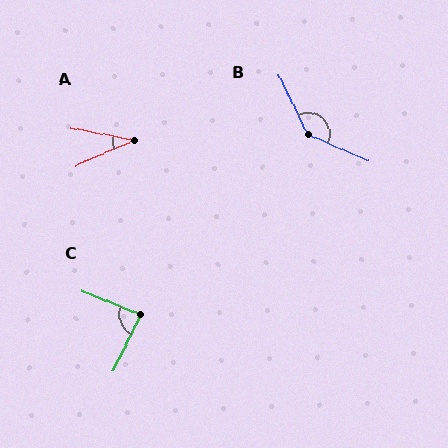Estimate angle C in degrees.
Approximately 86 degrees.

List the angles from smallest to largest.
A (35°), C (86°), B (140°).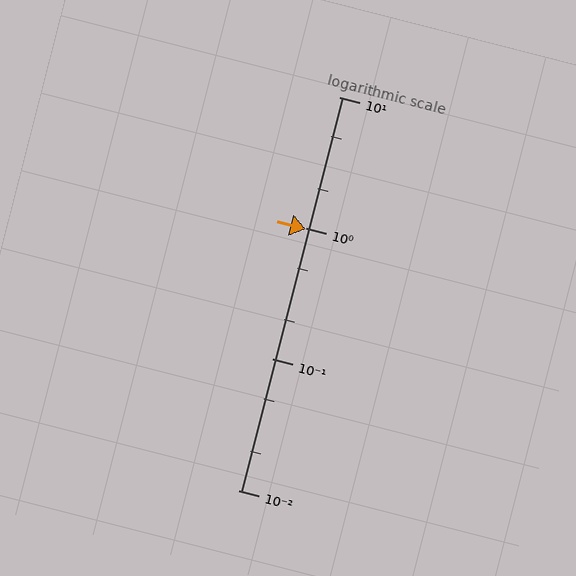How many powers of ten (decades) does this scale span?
The scale spans 3 decades, from 0.01 to 10.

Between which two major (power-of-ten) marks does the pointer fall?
The pointer is between 0.1 and 1.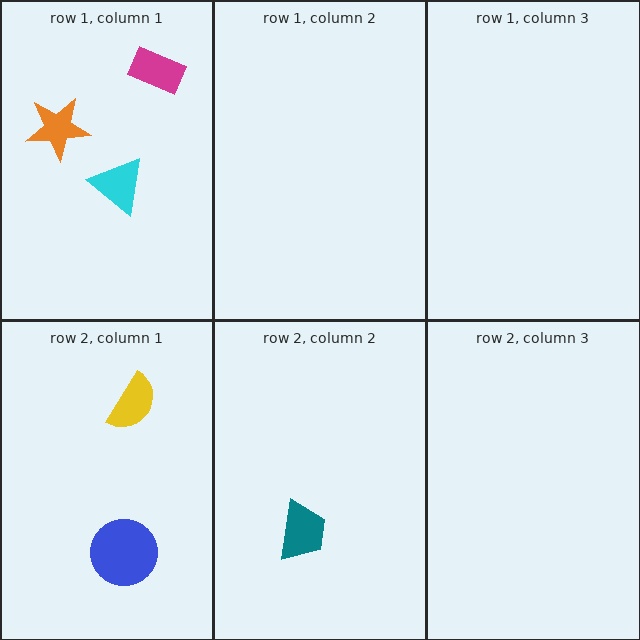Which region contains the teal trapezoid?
The row 2, column 2 region.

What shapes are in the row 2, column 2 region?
The teal trapezoid.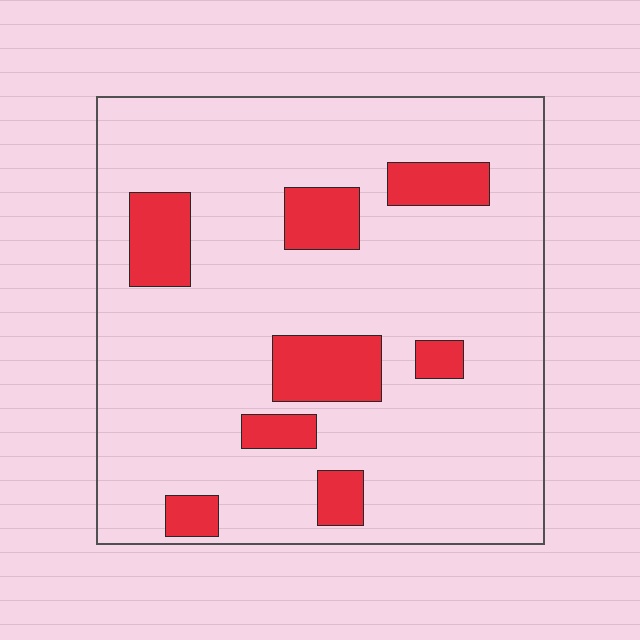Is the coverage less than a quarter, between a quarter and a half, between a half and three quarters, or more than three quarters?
Less than a quarter.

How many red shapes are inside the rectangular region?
8.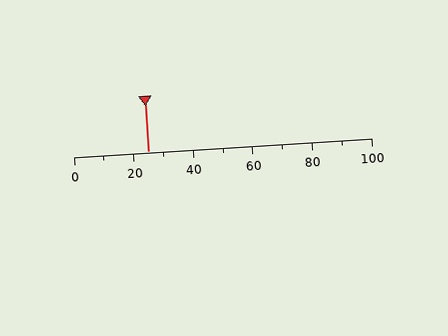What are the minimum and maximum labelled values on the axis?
The axis runs from 0 to 100.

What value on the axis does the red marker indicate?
The marker indicates approximately 25.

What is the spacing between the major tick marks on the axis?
The major ticks are spaced 20 apart.